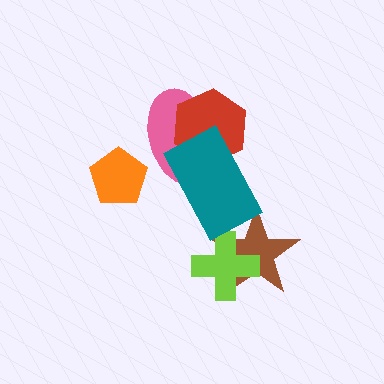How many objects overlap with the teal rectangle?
3 objects overlap with the teal rectangle.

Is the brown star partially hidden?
Yes, it is partially covered by another shape.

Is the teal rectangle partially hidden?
No, no other shape covers it.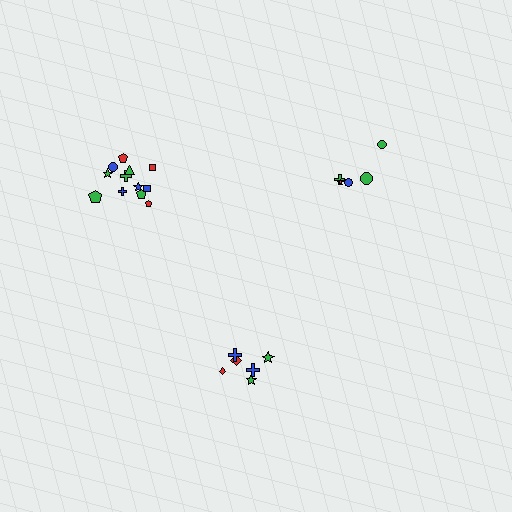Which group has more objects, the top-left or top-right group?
The top-left group.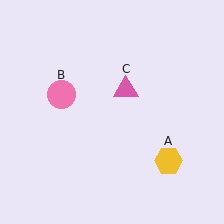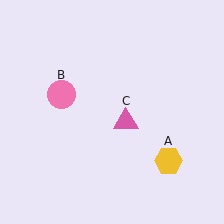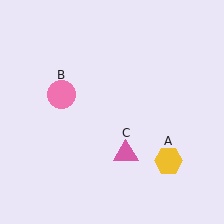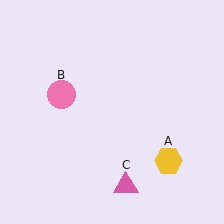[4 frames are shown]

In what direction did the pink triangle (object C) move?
The pink triangle (object C) moved down.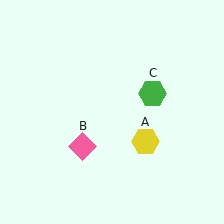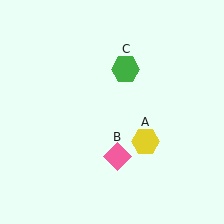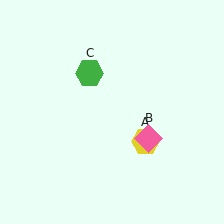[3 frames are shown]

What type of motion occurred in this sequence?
The pink diamond (object B), green hexagon (object C) rotated counterclockwise around the center of the scene.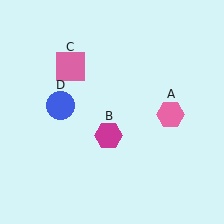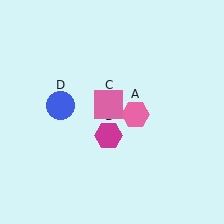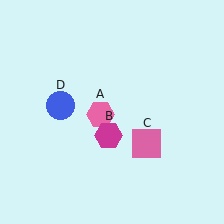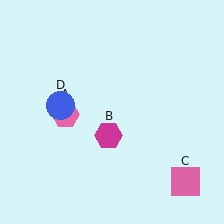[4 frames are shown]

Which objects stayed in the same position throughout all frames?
Magenta hexagon (object B) and blue circle (object D) remained stationary.